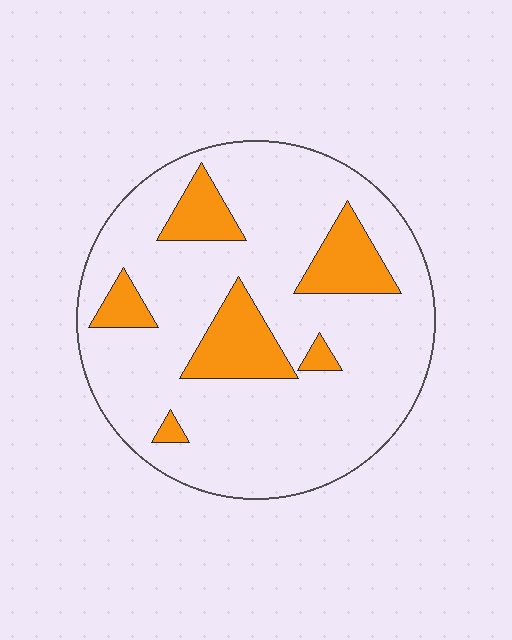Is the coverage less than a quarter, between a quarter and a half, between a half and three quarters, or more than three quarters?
Less than a quarter.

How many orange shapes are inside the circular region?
6.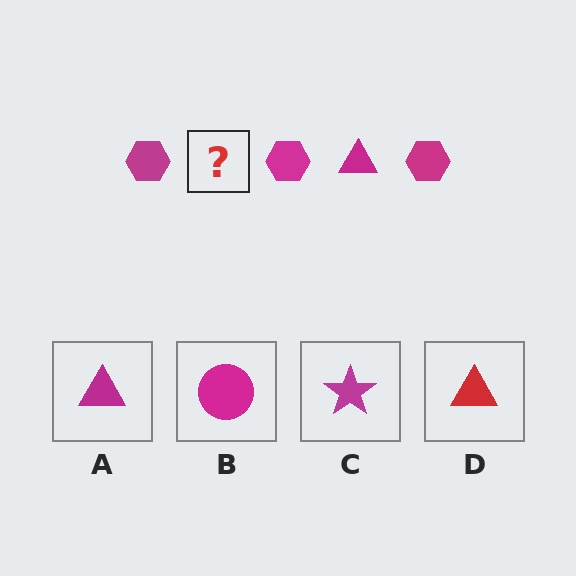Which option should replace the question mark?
Option A.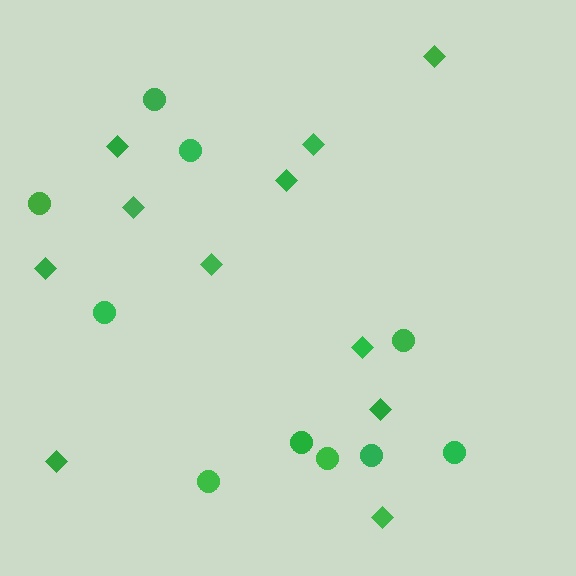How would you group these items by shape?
There are 2 groups: one group of circles (10) and one group of diamonds (11).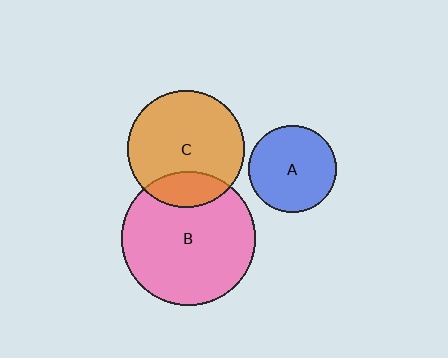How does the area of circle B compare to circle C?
Approximately 1.3 times.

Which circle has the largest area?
Circle B (pink).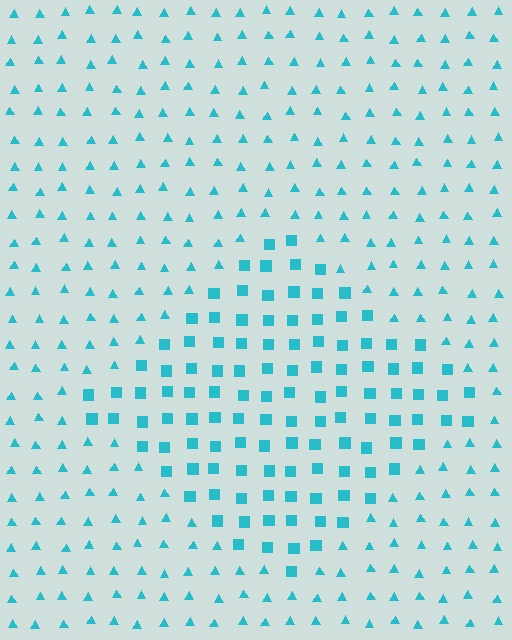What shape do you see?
I see a diamond.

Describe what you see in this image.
The image is filled with small cyan elements arranged in a uniform grid. A diamond-shaped region contains squares, while the surrounding area contains triangles. The boundary is defined purely by the change in element shape.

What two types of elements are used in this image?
The image uses squares inside the diamond region and triangles outside it.